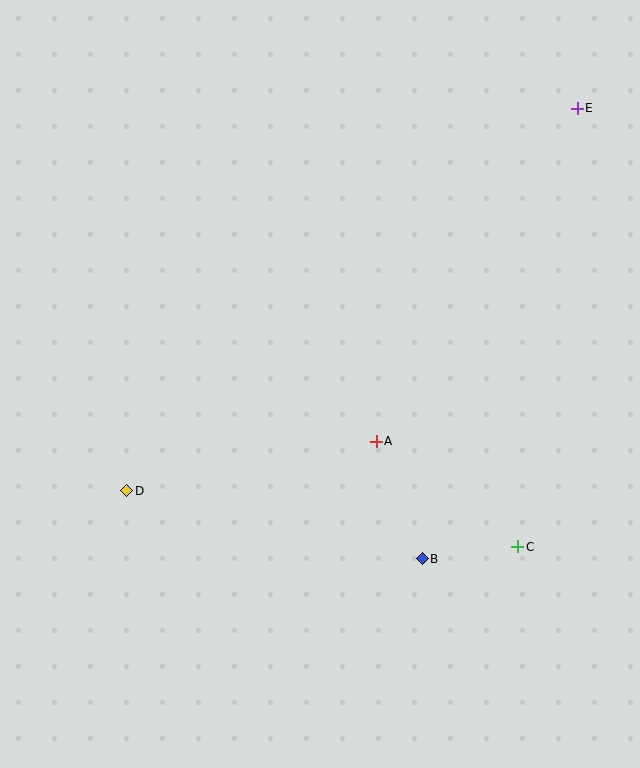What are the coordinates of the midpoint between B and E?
The midpoint between B and E is at (500, 334).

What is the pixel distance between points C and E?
The distance between C and E is 442 pixels.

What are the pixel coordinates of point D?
Point D is at (127, 491).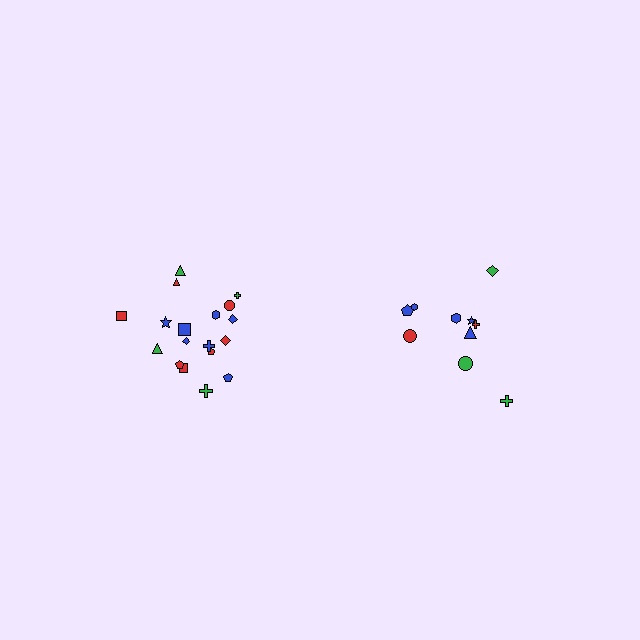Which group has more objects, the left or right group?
The left group.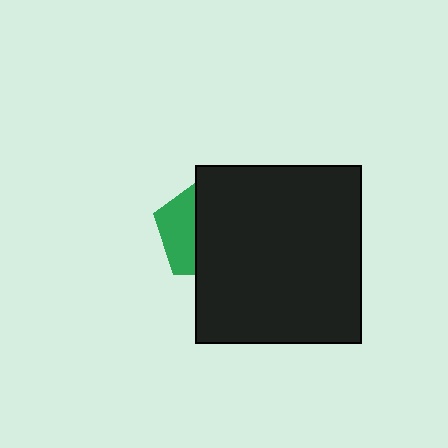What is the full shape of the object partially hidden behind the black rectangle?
The partially hidden object is a green pentagon.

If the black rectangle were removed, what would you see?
You would see the complete green pentagon.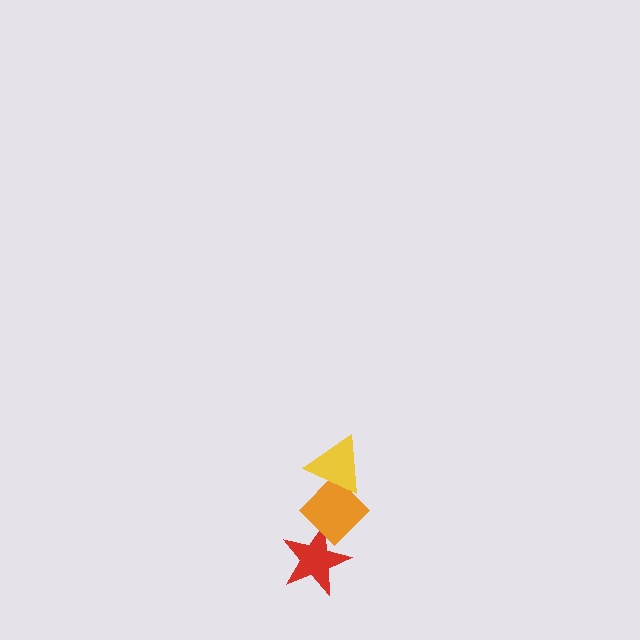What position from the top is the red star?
The red star is 3rd from the top.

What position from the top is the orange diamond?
The orange diamond is 2nd from the top.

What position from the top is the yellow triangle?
The yellow triangle is 1st from the top.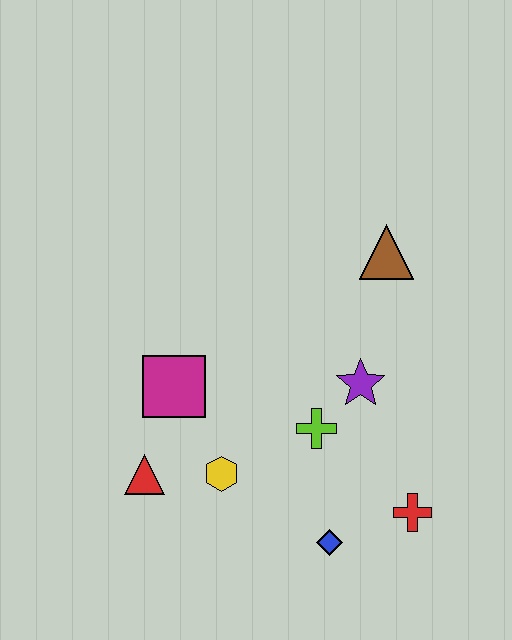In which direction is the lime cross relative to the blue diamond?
The lime cross is above the blue diamond.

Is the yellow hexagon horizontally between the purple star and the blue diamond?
No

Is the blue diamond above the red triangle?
No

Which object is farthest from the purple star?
The red triangle is farthest from the purple star.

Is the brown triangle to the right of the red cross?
No